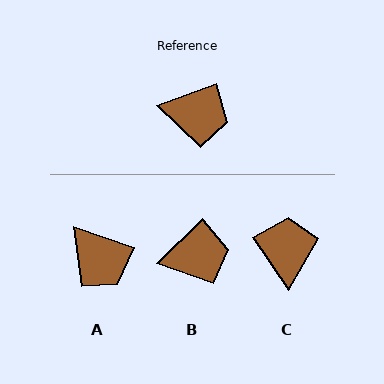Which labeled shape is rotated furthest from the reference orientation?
C, about 104 degrees away.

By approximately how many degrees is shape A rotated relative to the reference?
Approximately 39 degrees clockwise.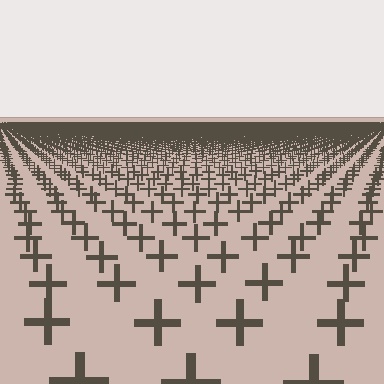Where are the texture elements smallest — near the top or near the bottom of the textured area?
Near the top.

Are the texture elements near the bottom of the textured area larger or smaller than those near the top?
Larger. Near the bottom, elements are closer to the viewer and appear at a bigger on-screen size.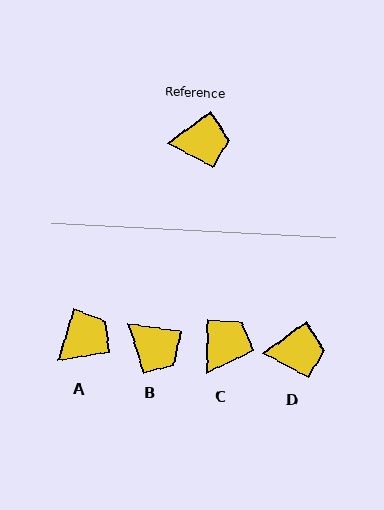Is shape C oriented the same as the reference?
No, it is off by about 53 degrees.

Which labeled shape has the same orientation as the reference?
D.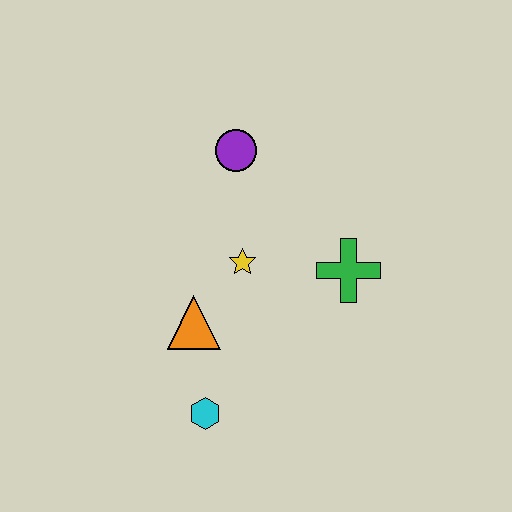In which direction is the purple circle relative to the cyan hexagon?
The purple circle is above the cyan hexagon.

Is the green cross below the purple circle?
Yes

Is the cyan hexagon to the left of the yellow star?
Yes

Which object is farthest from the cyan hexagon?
The purple circle is farthest from the cyan hexagon.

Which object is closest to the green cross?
The yellow star is closest to the green cross.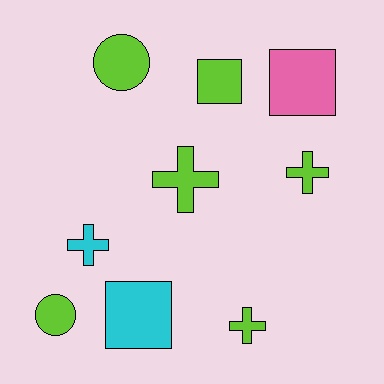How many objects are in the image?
There are 9 objects.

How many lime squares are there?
There is 1 lime square.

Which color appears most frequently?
Lime, with 6 objects.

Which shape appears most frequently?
Cross, with 4 objects.